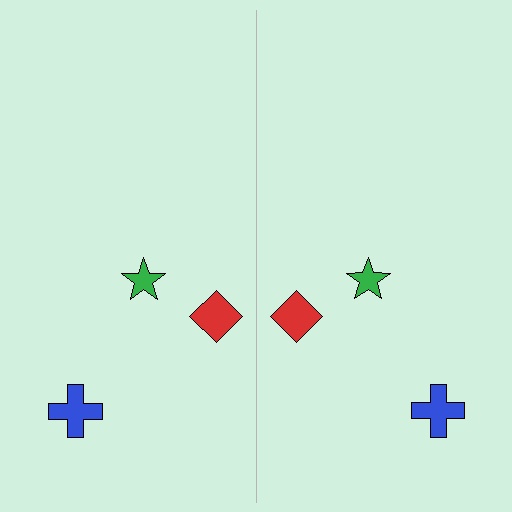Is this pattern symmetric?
Yes, this pattern has bilateral (reflection) symmetry.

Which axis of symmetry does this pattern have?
The pattern has a vertical axis of symmetry running through the center of the image.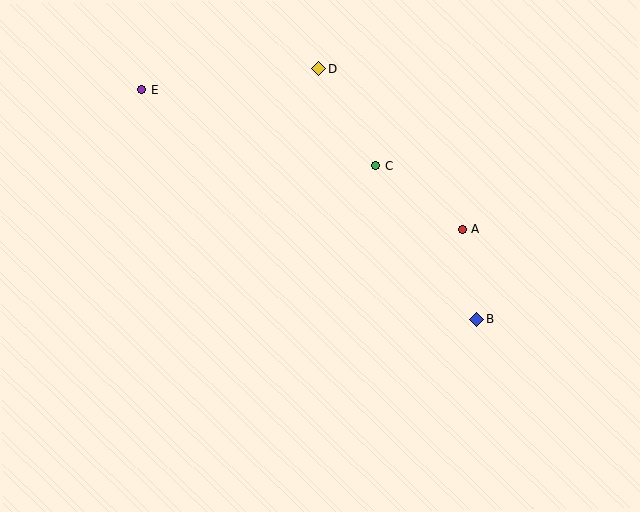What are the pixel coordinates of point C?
Point C is at (376, 166).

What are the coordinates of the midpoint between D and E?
The midpoint between D and E is at (230, 79).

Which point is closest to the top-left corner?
Point E is closest to the top-left corner.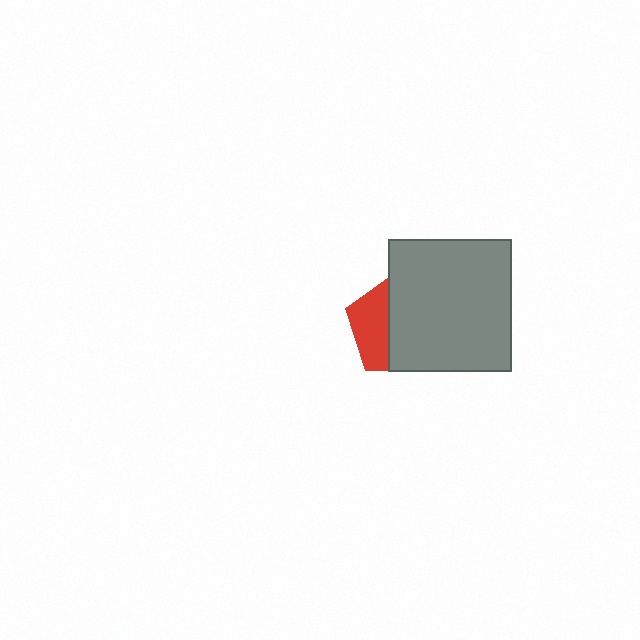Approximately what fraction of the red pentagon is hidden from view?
Roughly 64% of the red pentagon is hidden behind the gray rectangle.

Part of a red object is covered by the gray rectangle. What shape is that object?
It is a pentagon.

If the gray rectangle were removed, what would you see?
You would see the complete red pentagon.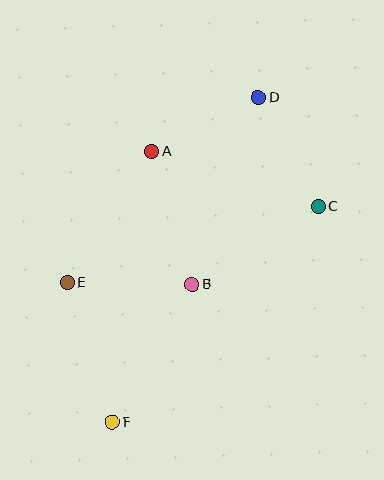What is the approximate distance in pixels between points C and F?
The distance between C and F is approximately 299 pixels.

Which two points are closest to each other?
Points A and D are closest to each other.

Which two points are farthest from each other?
Points D and F are farthest from each other.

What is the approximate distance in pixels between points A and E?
The distance between A and E is approximately 156 pixels.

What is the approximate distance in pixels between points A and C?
The distance between A and C is approximately 175 pixels.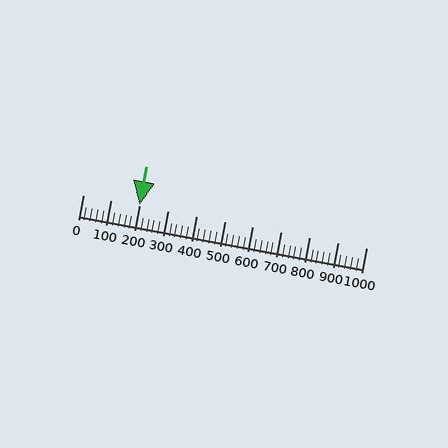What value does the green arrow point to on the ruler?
The green arrow points to approximately 200.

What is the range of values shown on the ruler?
The ruler shows values from 0 to 1000.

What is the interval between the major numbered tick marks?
The major tick marks are spaced 100 units apart.